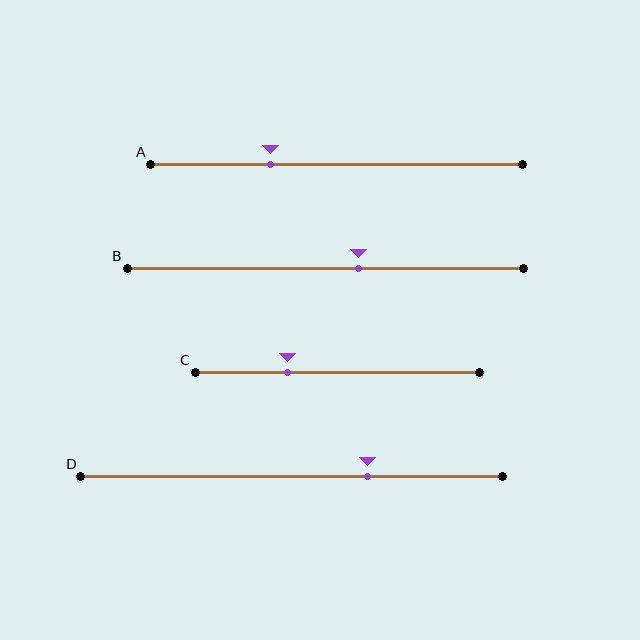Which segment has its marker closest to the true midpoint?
Segment B has its marker closest to the true midpoint.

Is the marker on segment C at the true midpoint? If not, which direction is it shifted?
No, the marker on segment C is shifted to the left by about 17% of the segment length.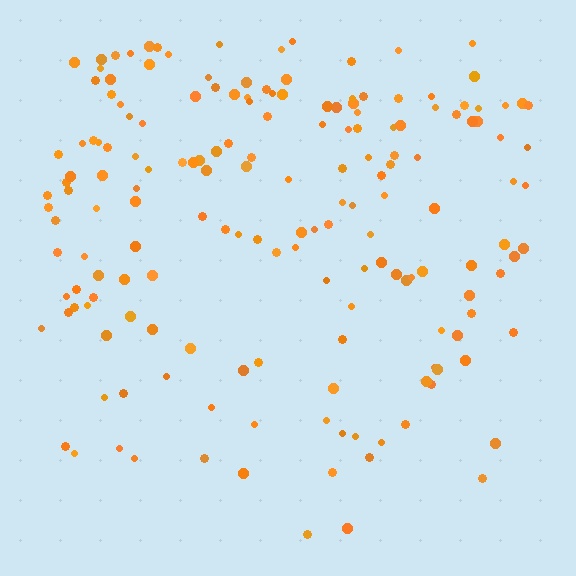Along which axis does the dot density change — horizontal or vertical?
Vertical.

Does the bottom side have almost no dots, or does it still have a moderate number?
Still a moderate number, just noticeably fewer than the top.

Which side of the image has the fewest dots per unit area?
The bottom.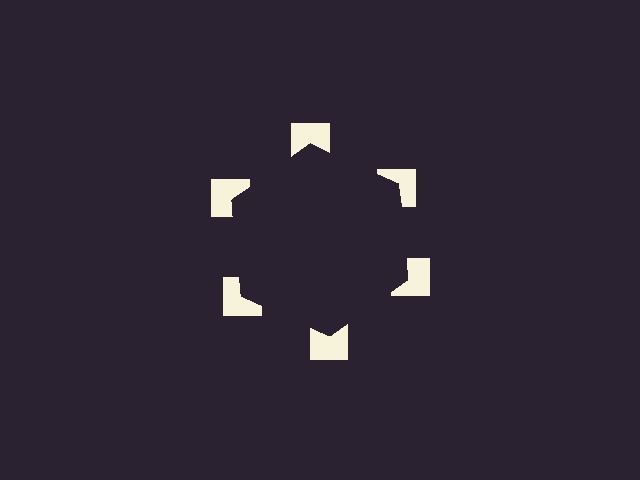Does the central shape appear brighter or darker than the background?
It typically appears slightly darker than the background, even though no actual brightness change is drawn.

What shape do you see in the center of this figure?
An illusory hexagon — its edges are inferred from the aligned wedge cuts in the notched squares, not physically drawn.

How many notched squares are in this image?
There are 6 — one at each vertex of the illusory hexagon.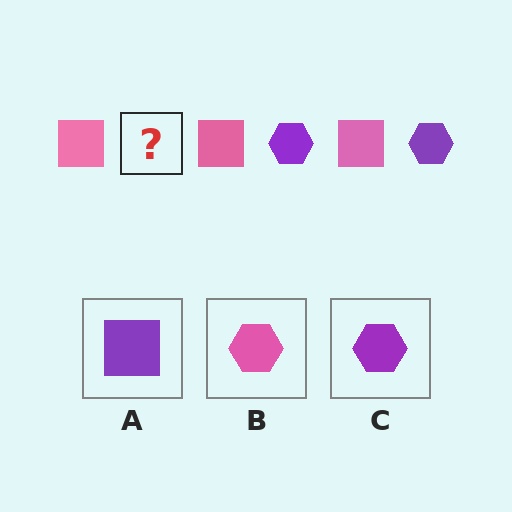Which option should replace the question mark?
Option C.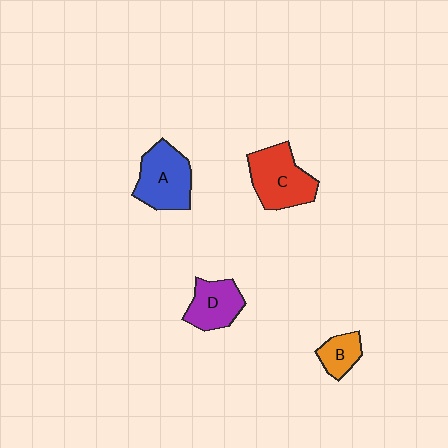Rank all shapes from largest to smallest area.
From largest to smallest: C (red), A (blue), D (purple), B (orange).